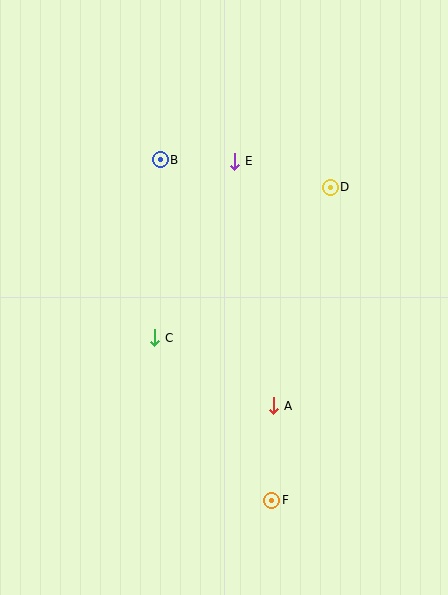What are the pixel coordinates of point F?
Point F is at (272, 500).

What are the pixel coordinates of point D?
Point D is at (330, 187).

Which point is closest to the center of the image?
Point C at (155, 338) is closest to the center.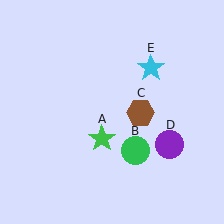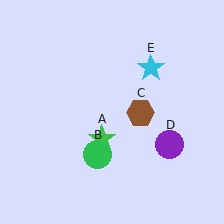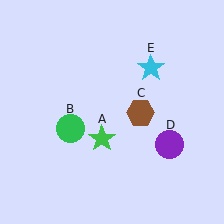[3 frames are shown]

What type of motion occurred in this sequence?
The green circle (object B) rotated clockwise around the center of the scene.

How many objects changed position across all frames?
1 object changed position: green circle (object B).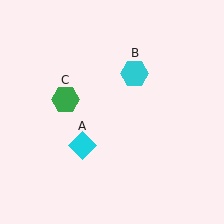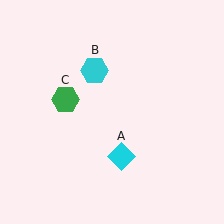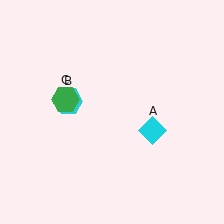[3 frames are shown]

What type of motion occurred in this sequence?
The cyan diamond (object A), cyan hexagon (object B) rotated counterclockwise around the center of the scene.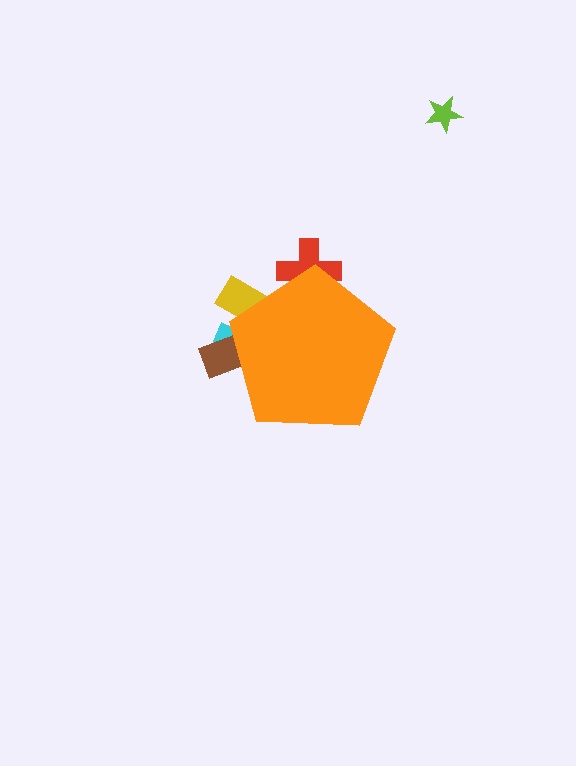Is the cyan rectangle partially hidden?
Yes, the cyan rectangle is partially hidden behind the orange pentagon.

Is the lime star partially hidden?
No, the lime star is fully visible.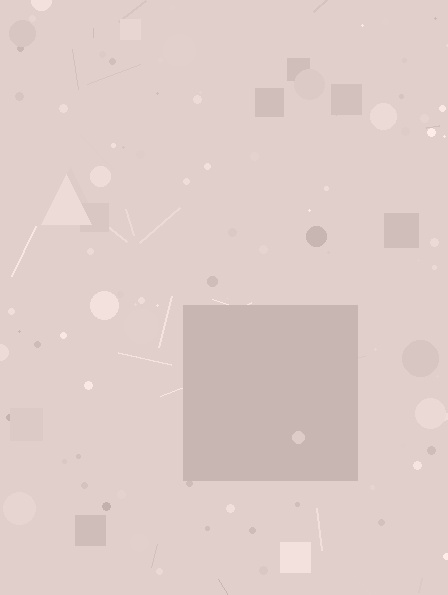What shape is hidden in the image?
A square is hidden in the image.